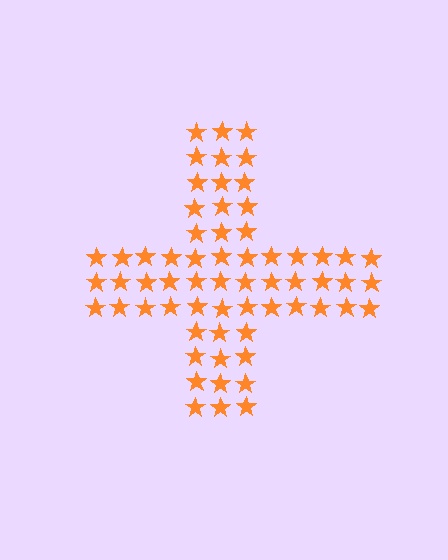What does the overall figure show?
The overall figure shows a cross.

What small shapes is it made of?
It is made of small stars.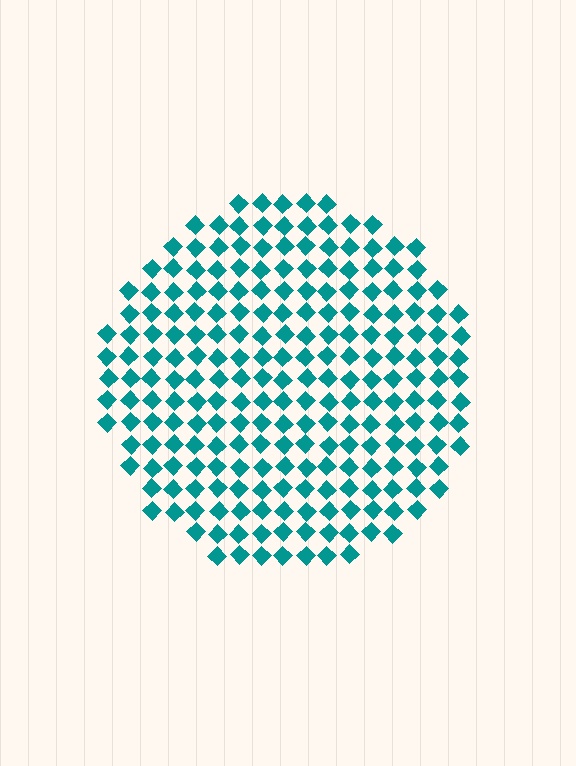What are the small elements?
The small elements are diamonds.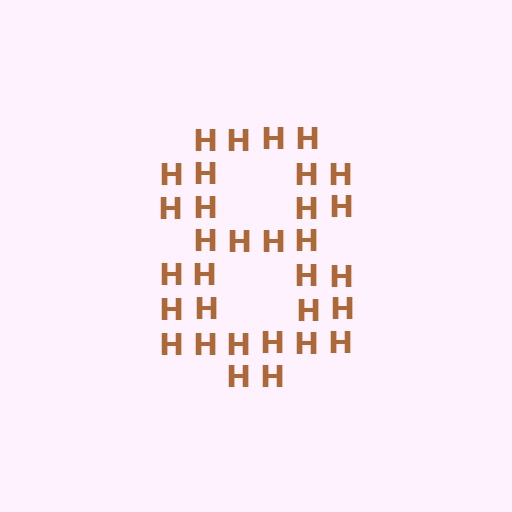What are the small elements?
The small elements are letter H's.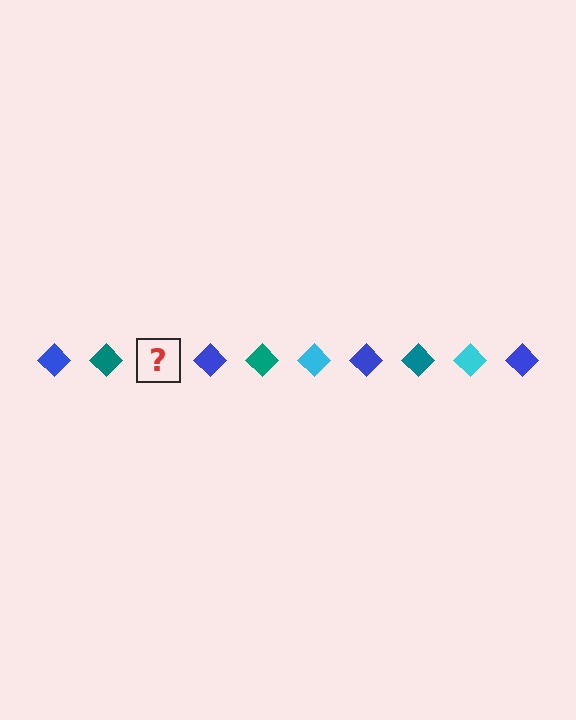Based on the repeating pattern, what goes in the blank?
The blank should be a cyan diamond.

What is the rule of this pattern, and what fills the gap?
The rule is that the pattern cycles through blue, teal, cyan diamonds. The gap should be filled with a cyan diamond.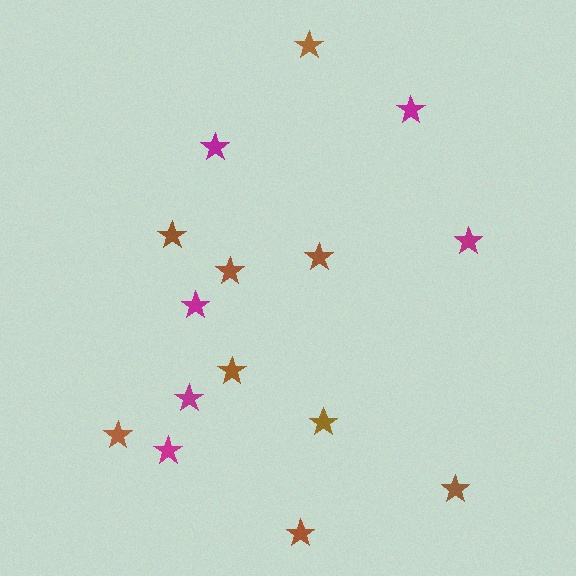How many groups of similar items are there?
There are 2 groups: one group of brown stars (9) and one group of magenta stars (6).